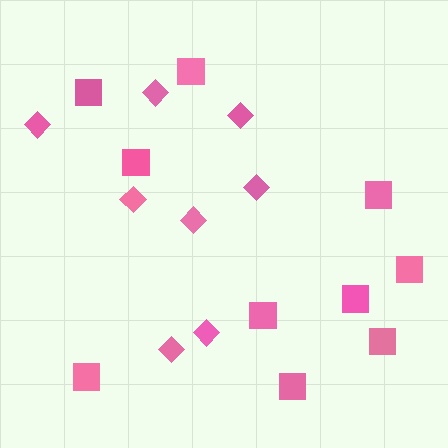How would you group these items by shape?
There are 2 groups: one group of diamonds (8) and one group of squares (10).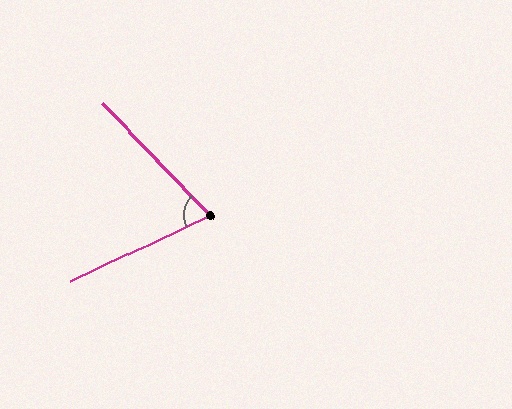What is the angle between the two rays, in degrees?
Approximately 71 degrees.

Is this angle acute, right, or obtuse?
It is acute.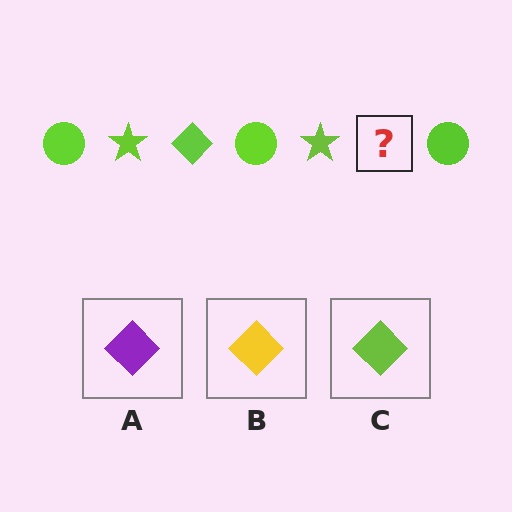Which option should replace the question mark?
Option C.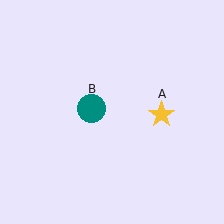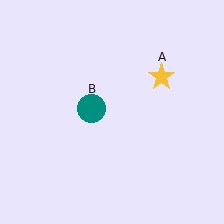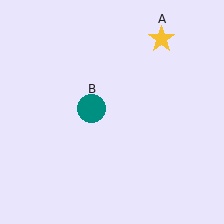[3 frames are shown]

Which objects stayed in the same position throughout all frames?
Teal circle (object B) remained stationary.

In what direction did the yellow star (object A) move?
The yellow star (object A) moved up.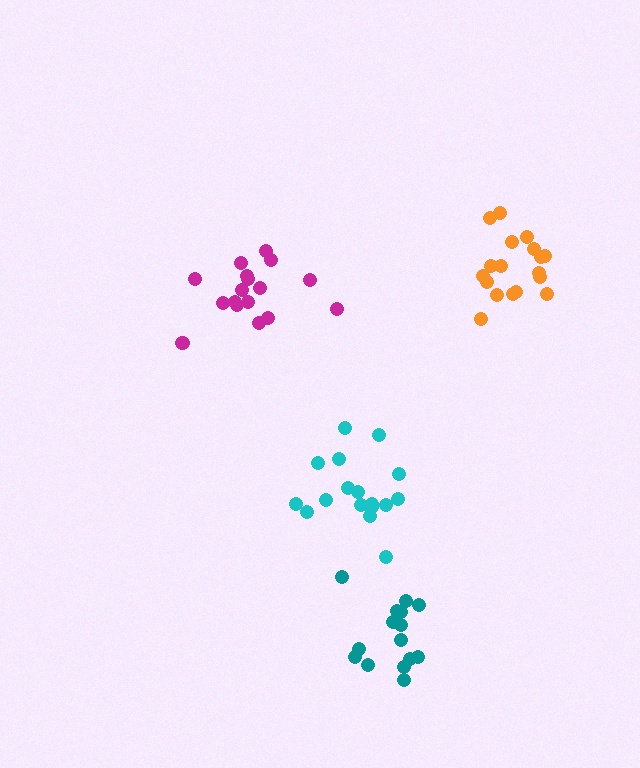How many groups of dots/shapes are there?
There are 4 groups.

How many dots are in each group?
Group 1: 18 dots, Group 2: 17 dots, Group 3: 15 dots, Group 4: 17 dots (67 total).